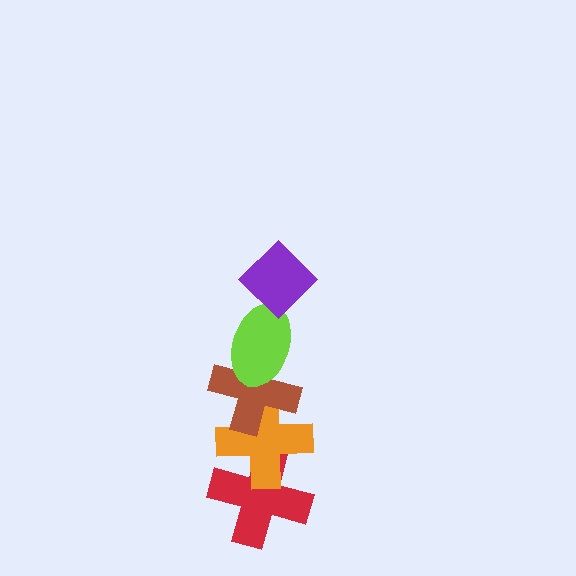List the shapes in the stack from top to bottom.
From top to bottom: the purple diamond, the lime ellipse, the brown cross, the orange cross, the red cross.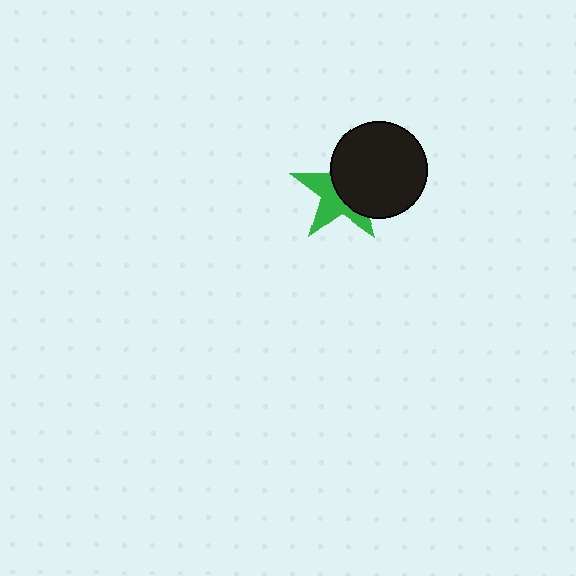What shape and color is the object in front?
The object in front is a black circle.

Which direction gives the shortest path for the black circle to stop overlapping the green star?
Moving right gives the shortest separation.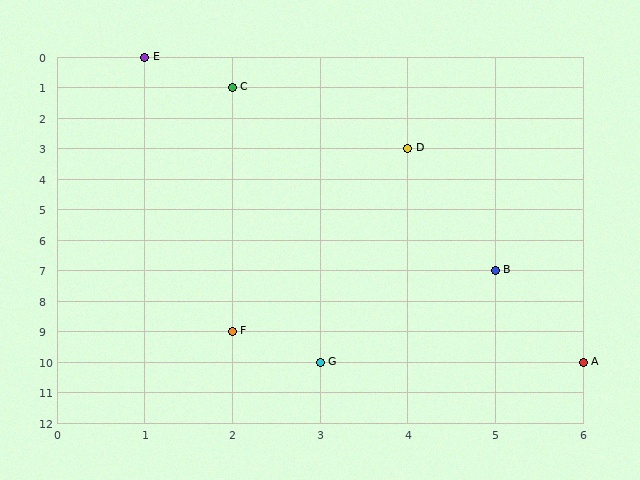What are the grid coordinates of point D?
Point D is at grid coordinates (4, 3).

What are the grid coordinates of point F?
Point F is at grid coordinates (2, 9).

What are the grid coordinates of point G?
Point G is at grid coordinates (3, 10).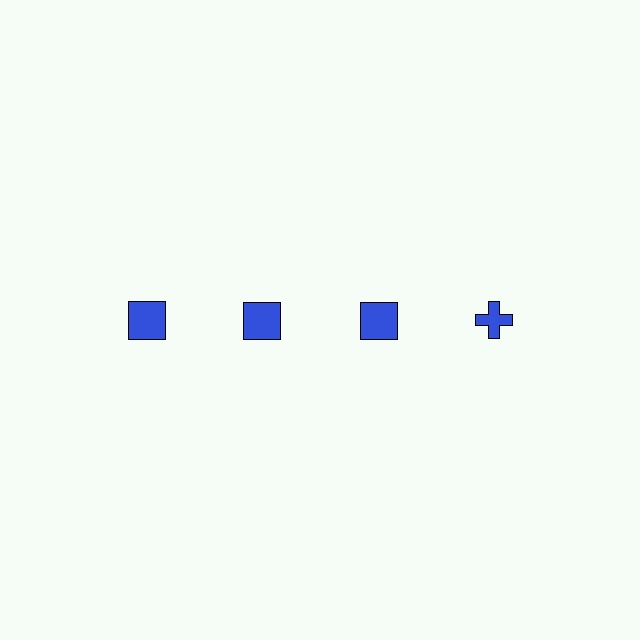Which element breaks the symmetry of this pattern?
The blue cross in the top row, second from right column breaks the symmetry. All other shapes are blue squares.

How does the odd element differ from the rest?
It has a different shape: cross instead of square.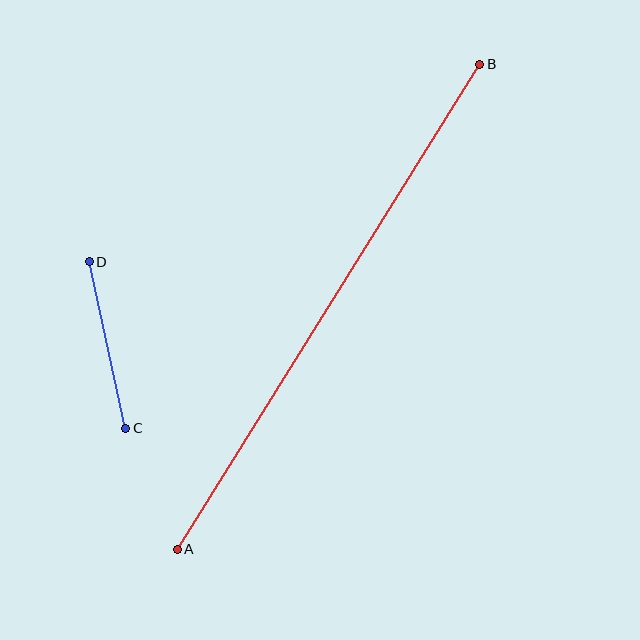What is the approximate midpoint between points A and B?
The midpoint is at approximately (328, 307) pixels.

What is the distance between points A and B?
The distance is approximately 572 pixels.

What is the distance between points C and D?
The distance is approximately 170 pixels.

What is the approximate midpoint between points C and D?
The midpoint is at approximately (107, 345) pixels.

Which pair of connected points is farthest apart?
Points A and B are farthest apart.